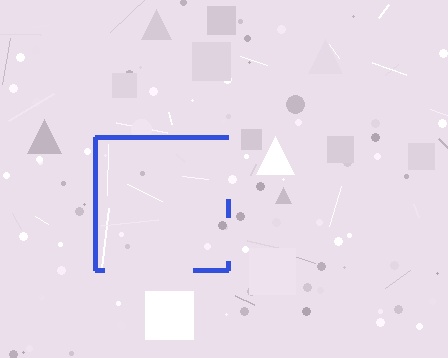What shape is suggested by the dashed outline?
The dashed outline suggests a square.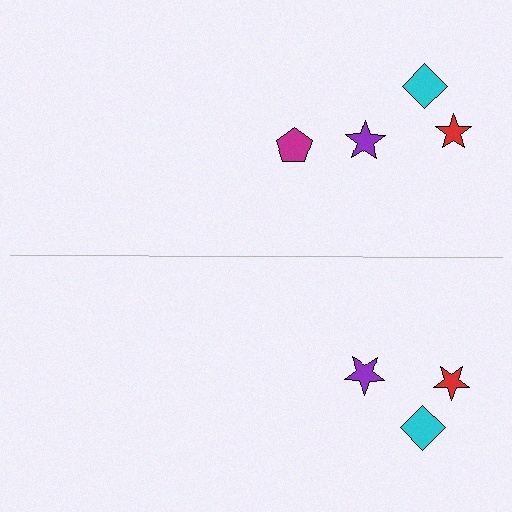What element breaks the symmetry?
A magenta pentagon is missing from the bottom side.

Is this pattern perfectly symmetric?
No, the pattern is not perfectly symmetric. A magenta pentagon is missing from the bottom side.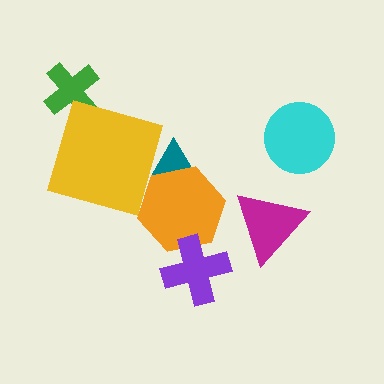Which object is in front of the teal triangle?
The orange hexagon is in front of the teal triangle.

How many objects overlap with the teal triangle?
1 object overlaps with the teal triangle.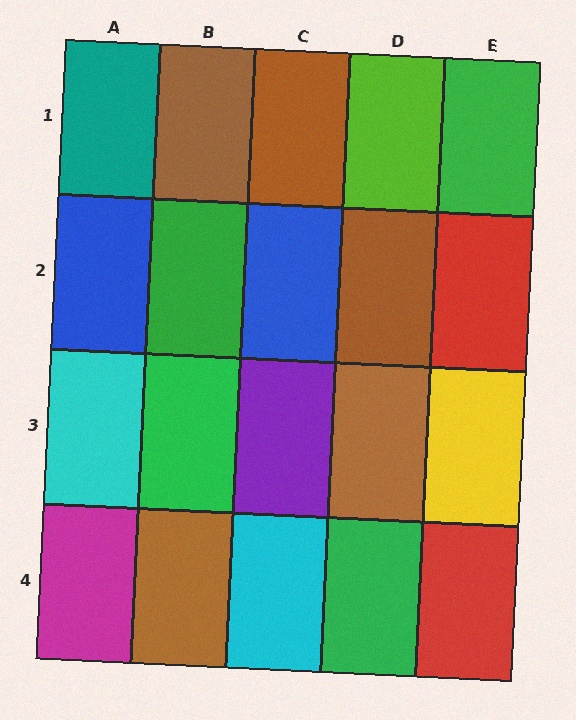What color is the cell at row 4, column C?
Cyan.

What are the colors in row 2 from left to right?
Blue, green, blue, brown, red.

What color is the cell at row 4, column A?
Magenta.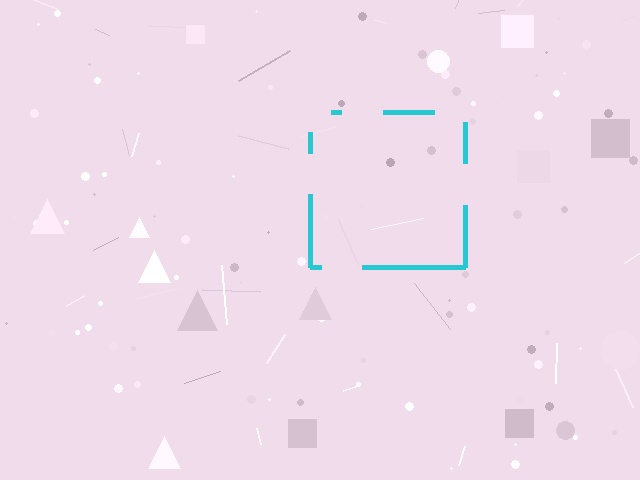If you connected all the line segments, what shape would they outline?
They would outline a square.